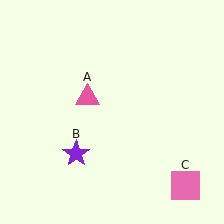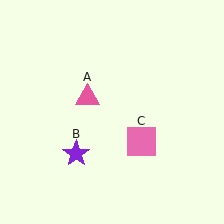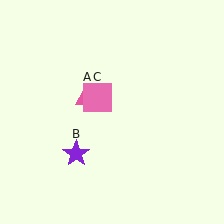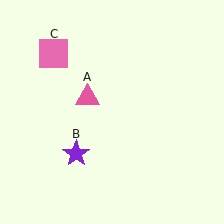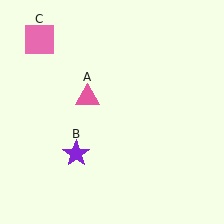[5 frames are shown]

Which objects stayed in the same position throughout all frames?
Pink triangle (object A) and purple star (object B) remained stationary.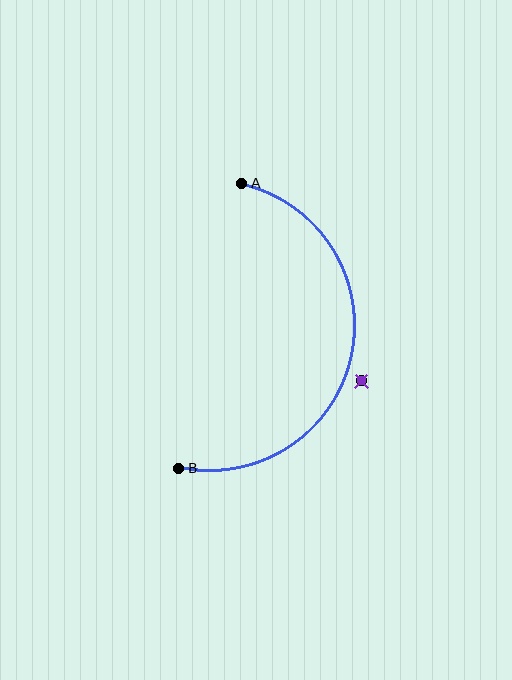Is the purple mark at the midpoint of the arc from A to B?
No — the purple mark does not lie on the arc at all. It sits slightly outside the curve.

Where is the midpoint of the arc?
The arc midpoint is the point on the curve farthest from the straight line joining A and B. It sits to the right of that line.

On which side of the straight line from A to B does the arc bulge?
The arc bulges to the right of the straight line connecting A and B.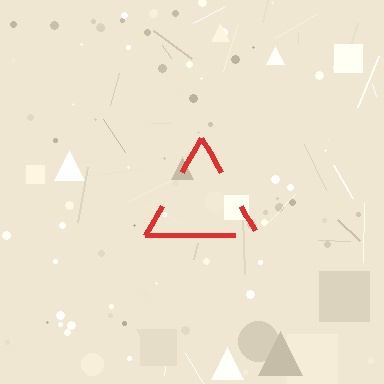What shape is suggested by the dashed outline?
The dashed outline suggests a triangle.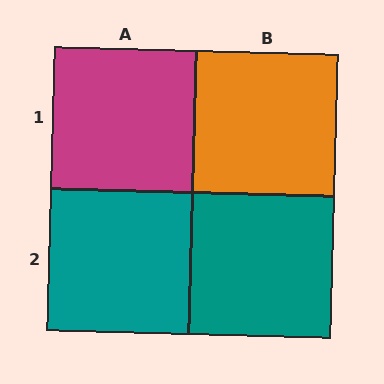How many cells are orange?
1 cell is orange.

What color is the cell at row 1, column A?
Magenta.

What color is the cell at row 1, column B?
Orange.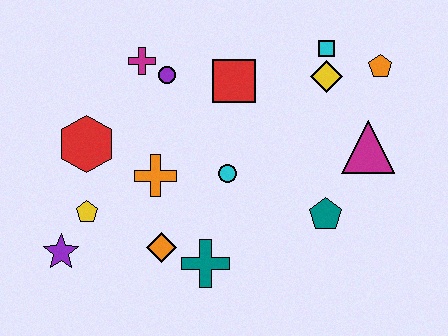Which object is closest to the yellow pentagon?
The purple star is closest to the yellow pentagon.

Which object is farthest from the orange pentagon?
The purple star is farthest from the orange pentagon.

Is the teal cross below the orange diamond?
Yes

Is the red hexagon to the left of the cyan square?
Yes